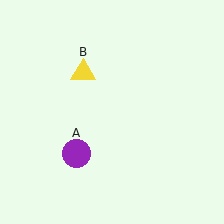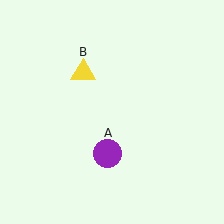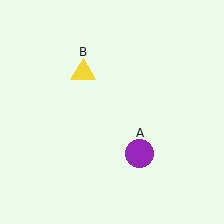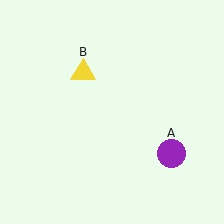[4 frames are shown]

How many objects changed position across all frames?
1 object changed position: purple circle (object A).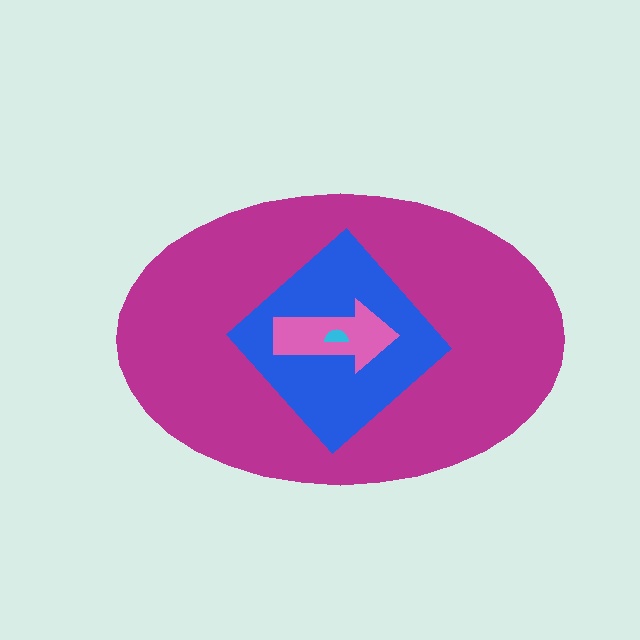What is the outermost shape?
The magenta ellipse.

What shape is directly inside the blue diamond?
The pink arrow.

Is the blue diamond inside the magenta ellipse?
Yes.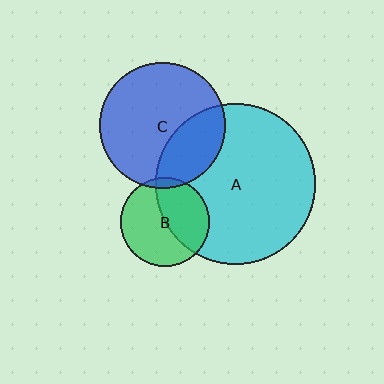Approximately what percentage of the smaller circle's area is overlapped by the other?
Approximately 5%.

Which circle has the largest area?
Circle A (cyan).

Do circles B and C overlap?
Yes.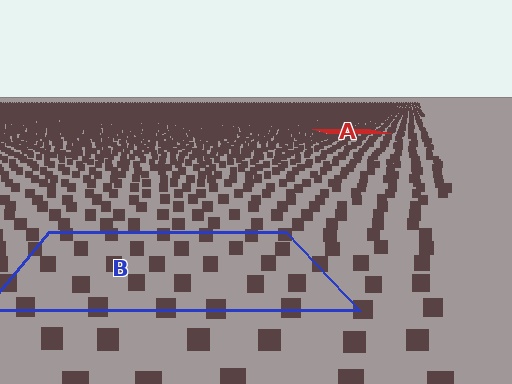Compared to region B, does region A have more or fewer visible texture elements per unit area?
Region A has more texture elements per unit area — they are packed more densely because it is farther away.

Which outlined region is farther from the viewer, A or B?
Region A is farther from the viewer — the texture elements inside it appear smaller and more densely packed.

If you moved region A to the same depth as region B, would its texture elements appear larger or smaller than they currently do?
They would appear larger. At a closer depth, the same texture elements are projected at a bigger on-screen size.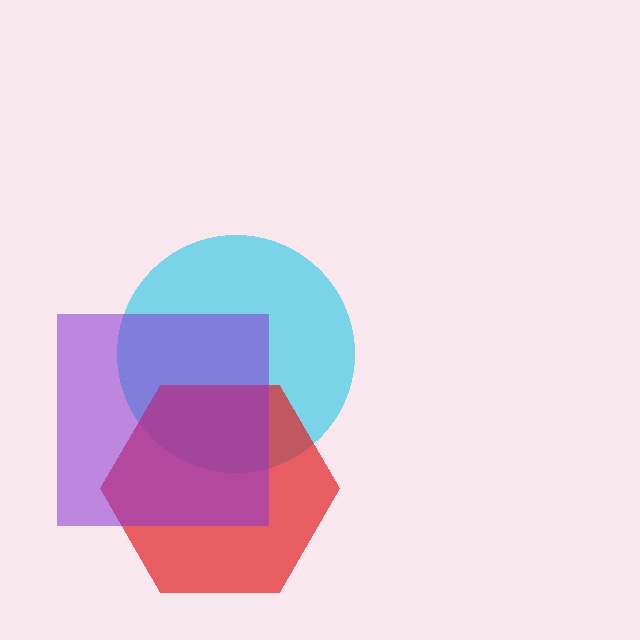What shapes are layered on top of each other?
The layered shapes are: a cyan circle, a red hexagon, a purple square.